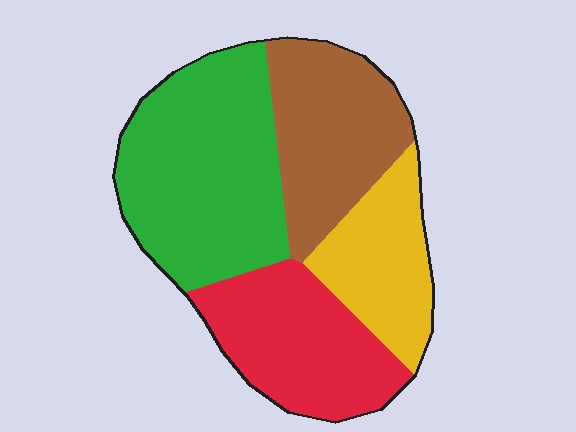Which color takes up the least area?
Yellow, at roughly 20%.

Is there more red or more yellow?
Red.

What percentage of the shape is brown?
Brown covers about 25% of the shape.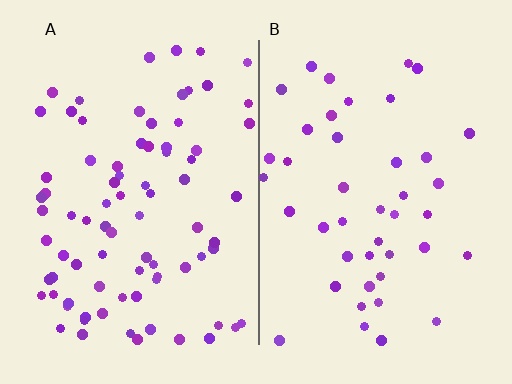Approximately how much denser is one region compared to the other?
Approximately 1.9× — region A over region B.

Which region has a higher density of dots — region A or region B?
A (the left).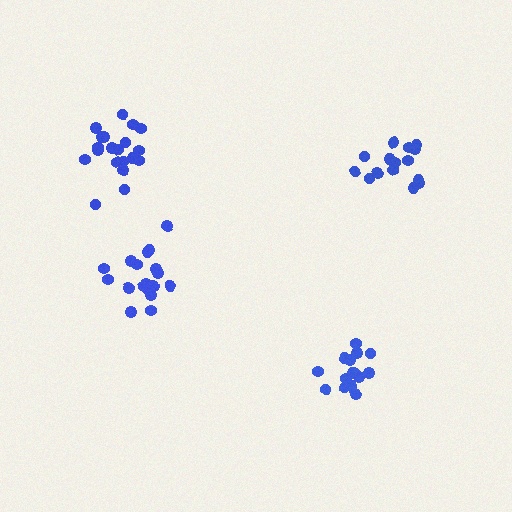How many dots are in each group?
Group 1: 18 dots, Group 2: 20 dots, Group 3: 16 dots, Group 4: 15 dots (69 total).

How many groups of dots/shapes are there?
There are 4 groups.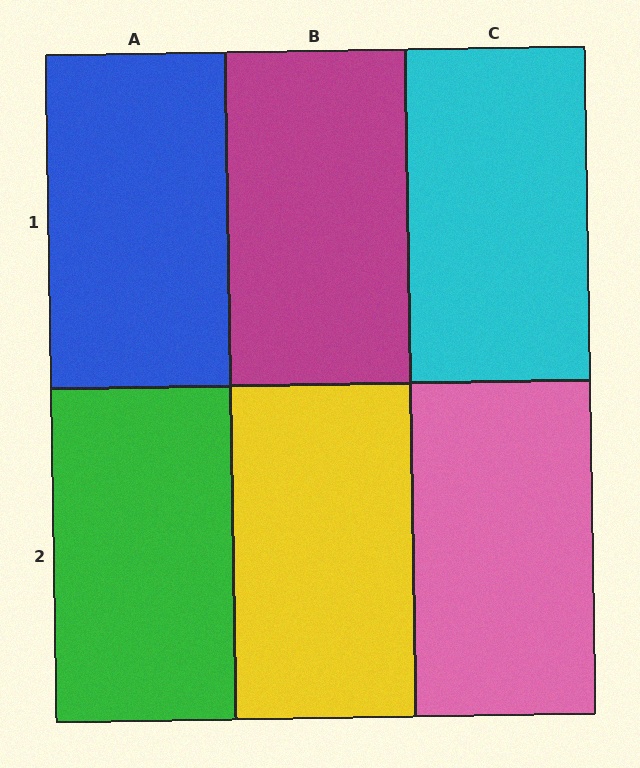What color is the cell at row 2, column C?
Pink.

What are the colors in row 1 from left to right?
Blue, magenta, cyan.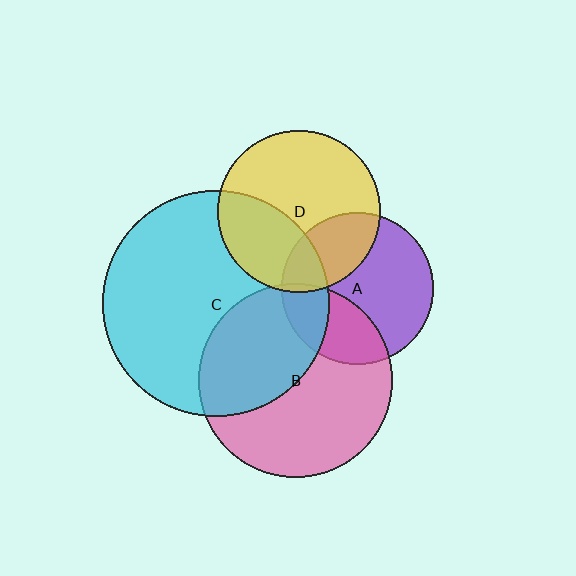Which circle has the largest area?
Circle C (cyan).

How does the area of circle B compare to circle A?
Approximately 1.6 times.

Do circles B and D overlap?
Yes.